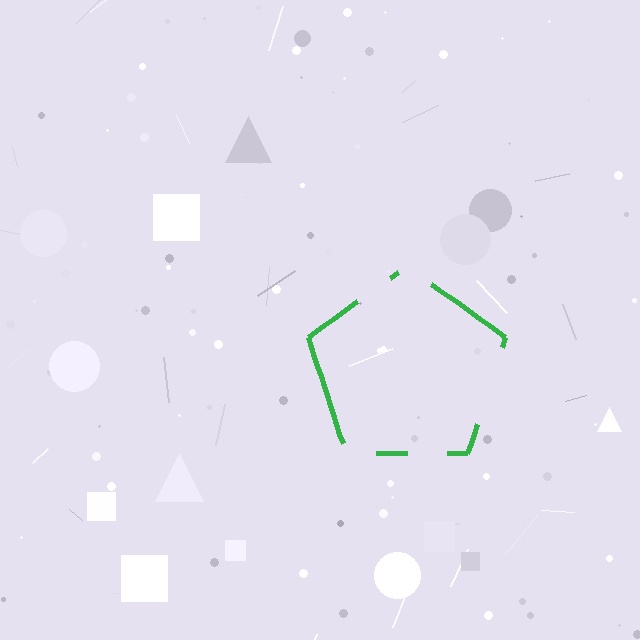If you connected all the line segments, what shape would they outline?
They would outline a pentagon.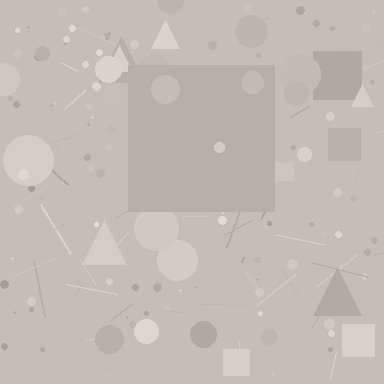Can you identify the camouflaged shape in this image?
The camouflaged shape is a square.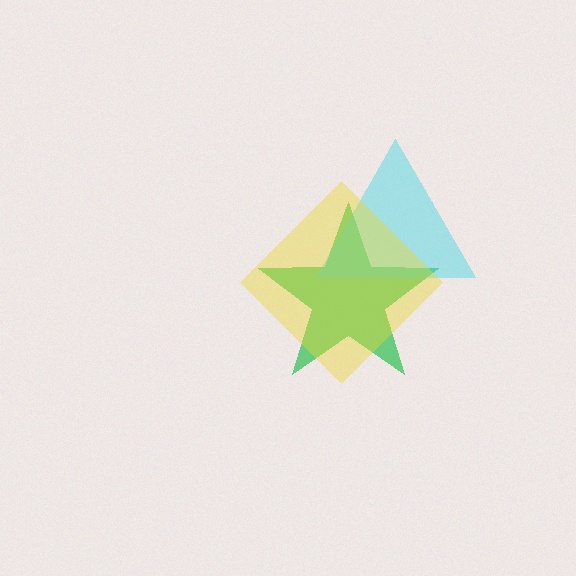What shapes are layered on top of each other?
The layered shapes are: a green star, a cyan triangle, a yellow diamond.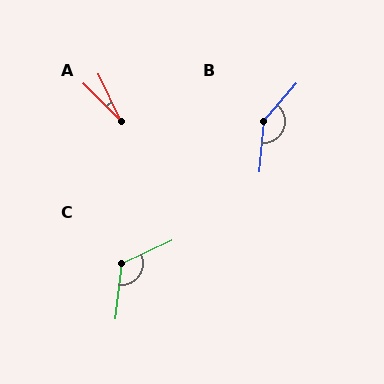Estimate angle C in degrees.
Approximately 122 degrees.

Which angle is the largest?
B, at approximately 145 degrees.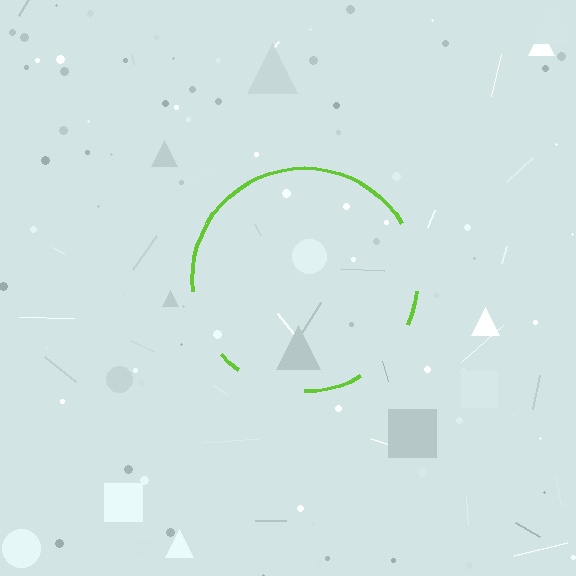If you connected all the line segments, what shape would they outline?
They would outline a circle.